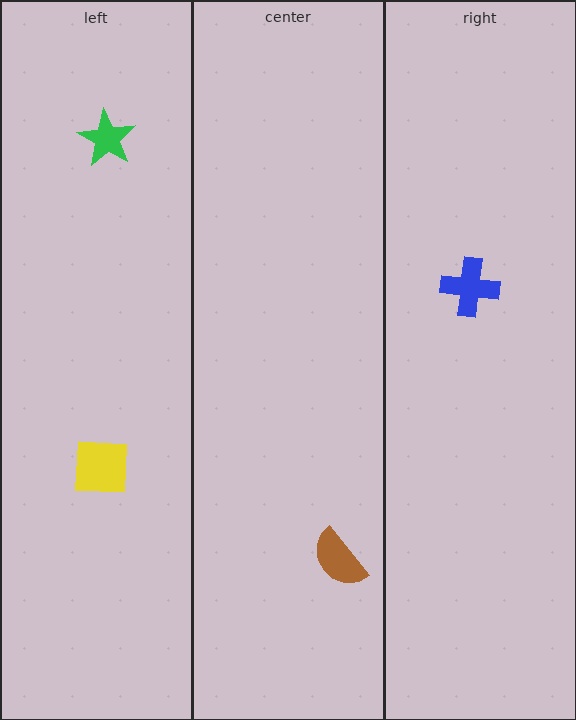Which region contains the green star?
The left region.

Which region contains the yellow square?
The left region.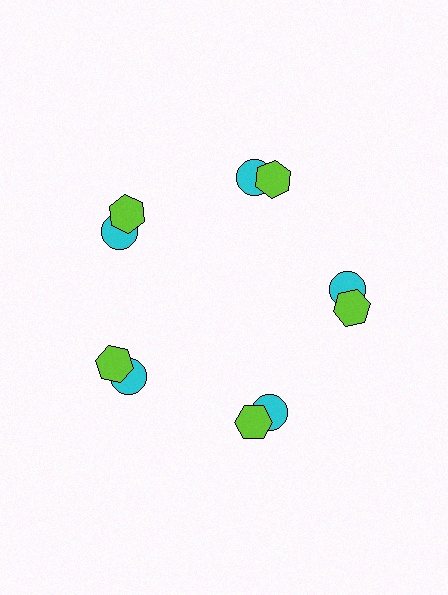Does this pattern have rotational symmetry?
Yes, this pattern has 5-fold rotational symmetry. It looks the same after rotating 72 degrees around the center.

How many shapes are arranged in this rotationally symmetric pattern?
There are 10 shapes, arranged in 5 groups of 2.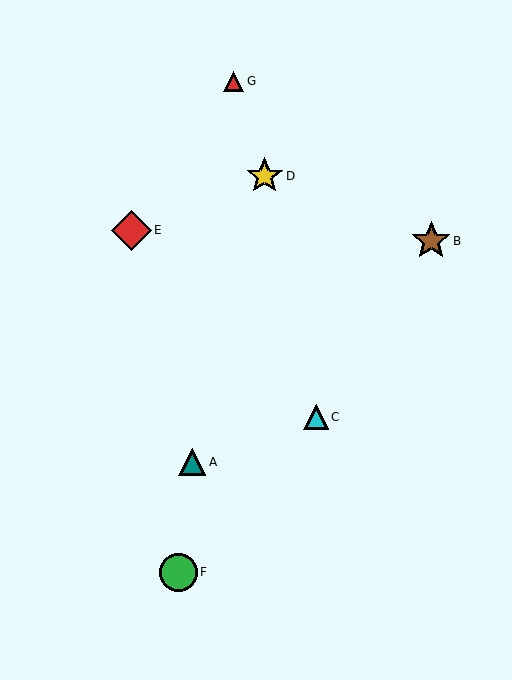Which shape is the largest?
The red diamond (labeled E) is the largest.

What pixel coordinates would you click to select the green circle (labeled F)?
Click at (178, 572) to select the green circle F.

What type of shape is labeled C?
Shape C is a cyan triangle.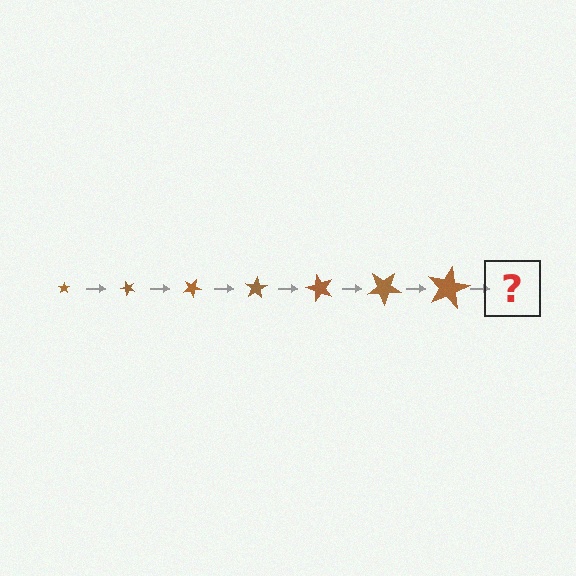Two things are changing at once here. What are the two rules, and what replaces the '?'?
The two rules are that the star grows larger each step and it rotates 50 degrees each step. The '?' should be a star, larger than the previous one and rotated 350 degrees from the start.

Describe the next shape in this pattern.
It should be a star, larger than the previous one and rotated 350 degrees from the start.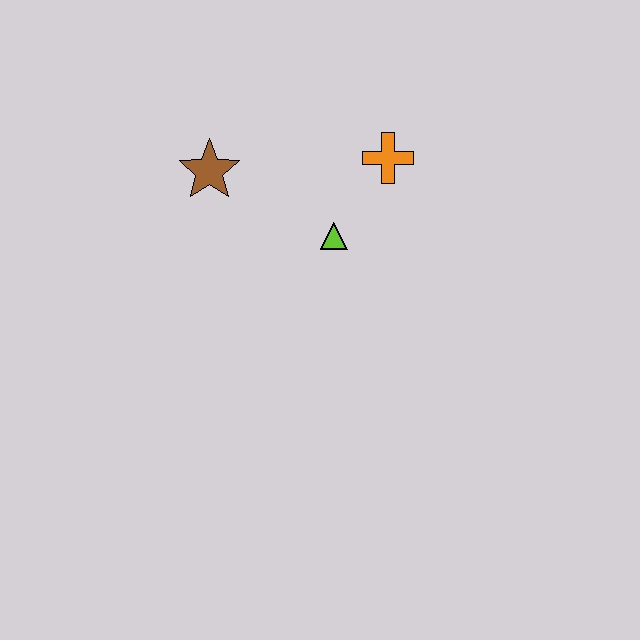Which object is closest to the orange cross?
The lime triangle is closest to the orange cross.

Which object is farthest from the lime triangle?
The brown star is farthest from the lime triangle.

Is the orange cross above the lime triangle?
Yes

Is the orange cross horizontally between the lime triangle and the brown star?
No